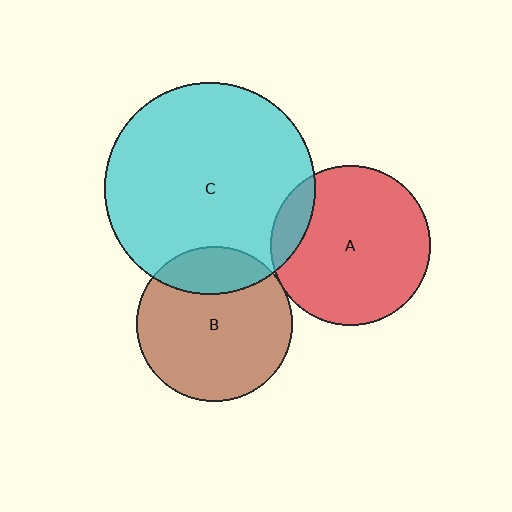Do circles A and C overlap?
Yes.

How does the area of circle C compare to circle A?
Approximately 1.7 times.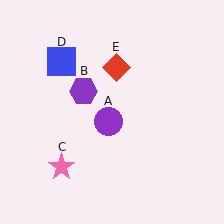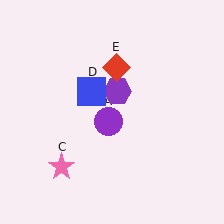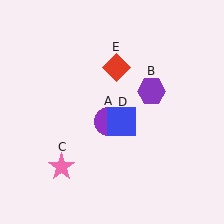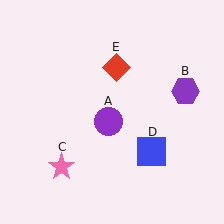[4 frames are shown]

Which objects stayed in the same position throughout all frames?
Purple circle (object A) and pink star (object C) and red diamond (object E) remained stationary.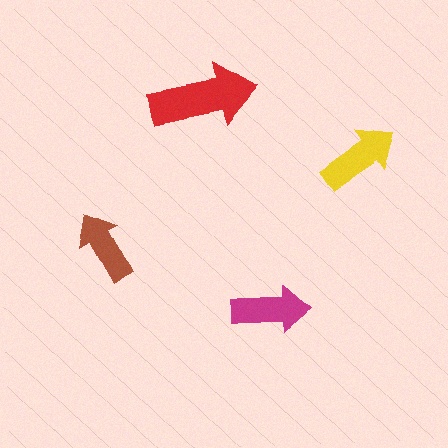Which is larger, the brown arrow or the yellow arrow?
The yellow one.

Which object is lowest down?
The magenta arrow is bottommost.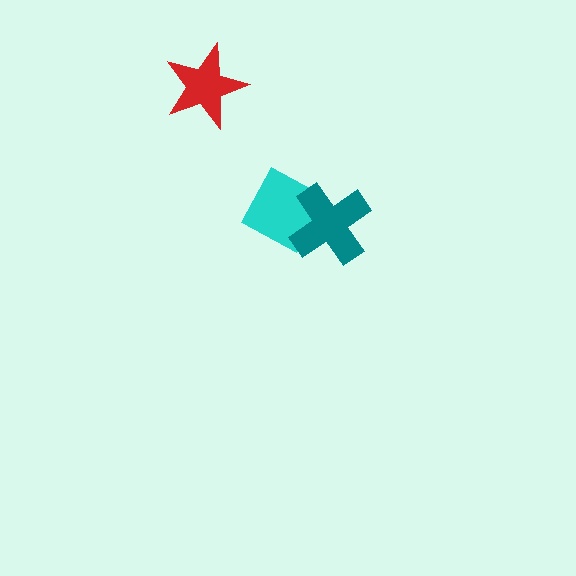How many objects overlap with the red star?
0 objects overlap with the red star.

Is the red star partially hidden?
No, no other shape covers it.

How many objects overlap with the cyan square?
1 object overlaps with the cyan square.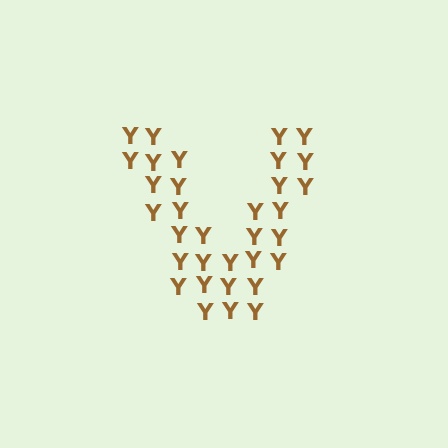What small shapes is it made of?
It is made of small letter Y's.